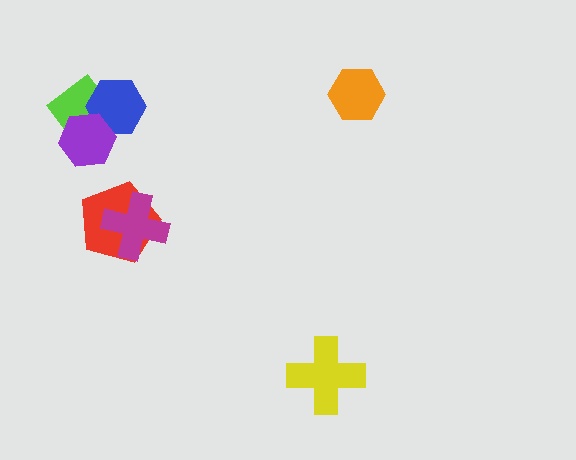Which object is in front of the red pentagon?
The magenta cross is in front of the red pentagon.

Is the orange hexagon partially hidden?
No, no other shape covers it.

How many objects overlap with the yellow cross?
0 objects overlap with the yellow cross.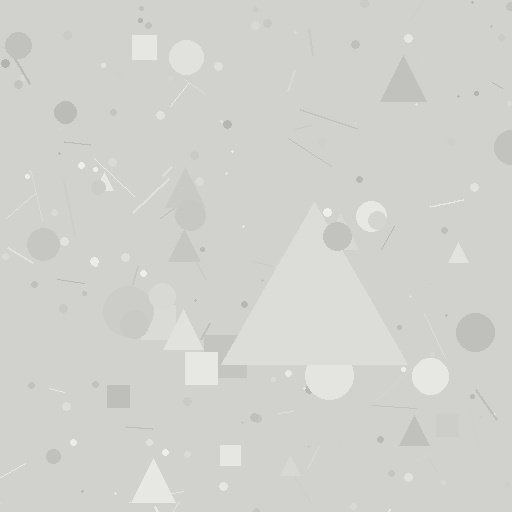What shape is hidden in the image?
A triangle is hidden in the image.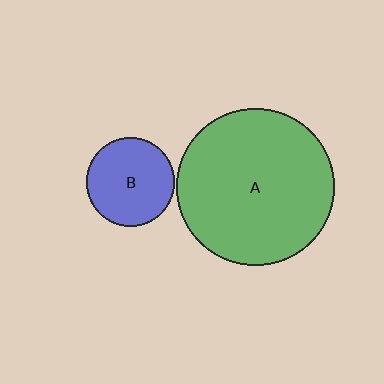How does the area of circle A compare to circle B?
Approximately 3.2 times.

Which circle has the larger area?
Circle A (green).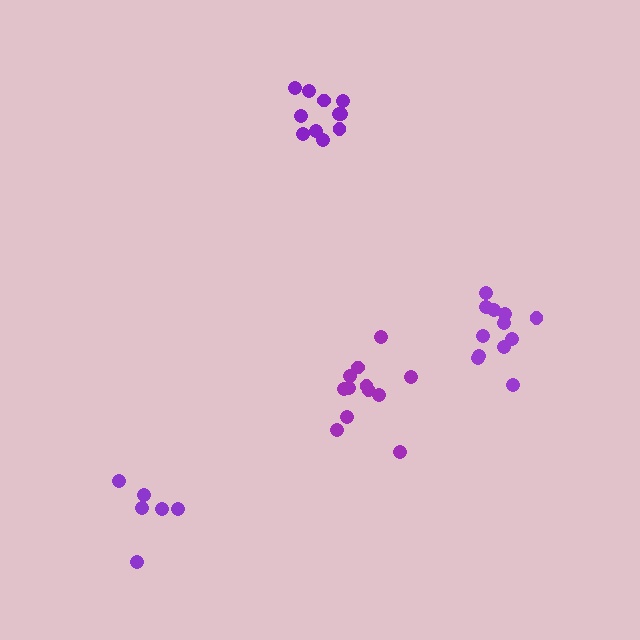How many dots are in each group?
Group 1: 12 dots, Group 2: 11 dots, Group 3: 12 dots, Group 4: 6 dots (41 total).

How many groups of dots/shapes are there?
There are 4 groups.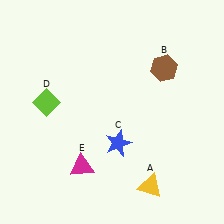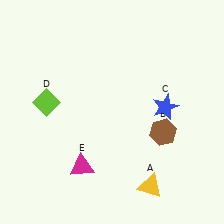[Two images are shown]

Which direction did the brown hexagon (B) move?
The brown hexagon (B) moved down.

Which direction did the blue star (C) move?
The blue star (C) moved right.